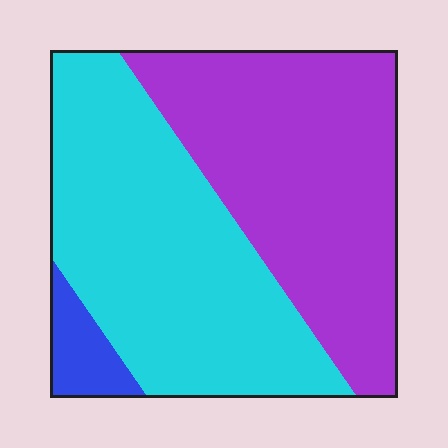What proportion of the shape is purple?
Purple takes up about one half (1/2) of the shape.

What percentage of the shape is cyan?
Cyan takes up between a third and a half of the shape.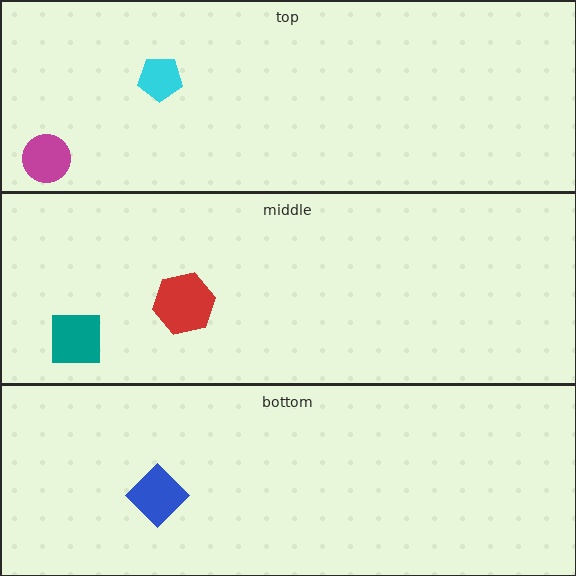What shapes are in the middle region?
The teal square, the red hexagon.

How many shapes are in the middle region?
2.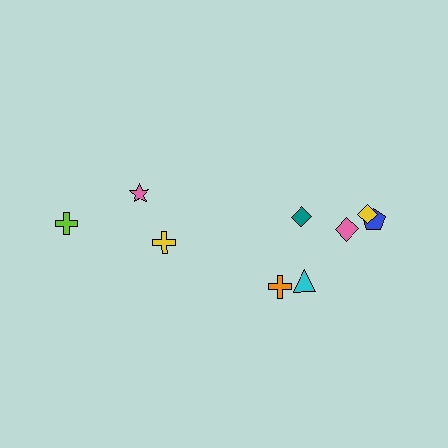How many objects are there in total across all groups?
There are 9 objects.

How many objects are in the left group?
There are 3 objects.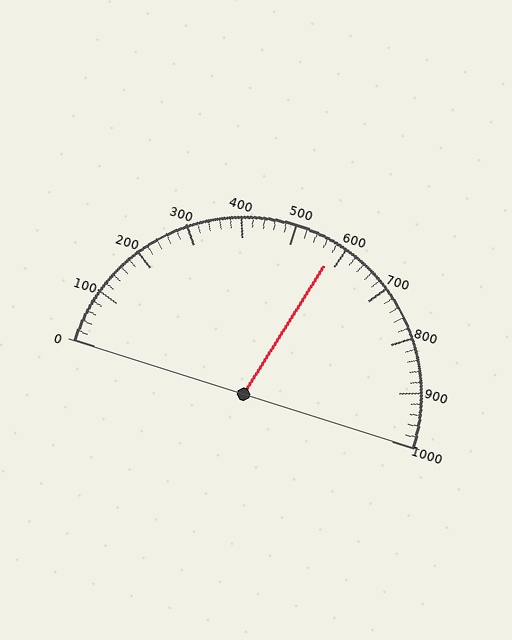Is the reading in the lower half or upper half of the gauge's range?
The reading is in the upper half of the range (0 to 1000).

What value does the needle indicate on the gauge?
The needle indicates approximately 580.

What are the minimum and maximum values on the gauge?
The gauge ranges from 0 to 1000.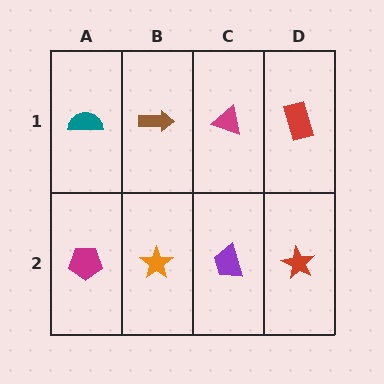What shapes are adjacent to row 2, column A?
A teal semicircle (row 1, column A), an orange star (row 2, column B).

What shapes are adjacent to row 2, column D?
A red rectangle (row 1, column D), a purple trapezoid (row 2, column C).